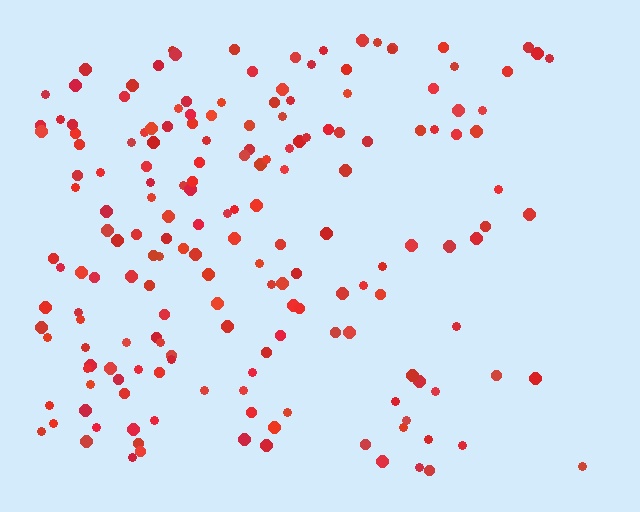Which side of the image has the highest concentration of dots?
The left.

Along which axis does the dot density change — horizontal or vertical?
Horizontal.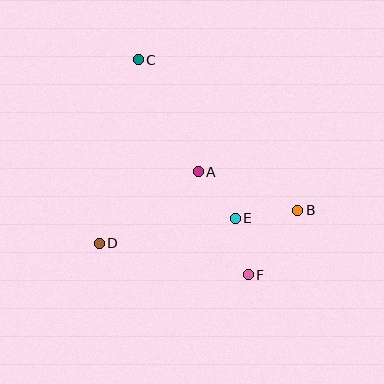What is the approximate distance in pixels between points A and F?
The distance between A and F is approximately 114 pixels.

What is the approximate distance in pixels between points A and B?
The distance between A and B is approximately 107 pixels.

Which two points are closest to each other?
Points E and F are closest to each other.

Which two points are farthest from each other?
Points C and F are farthest from each other.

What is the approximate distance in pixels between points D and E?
The distance between D and E is approximately 138 pixels.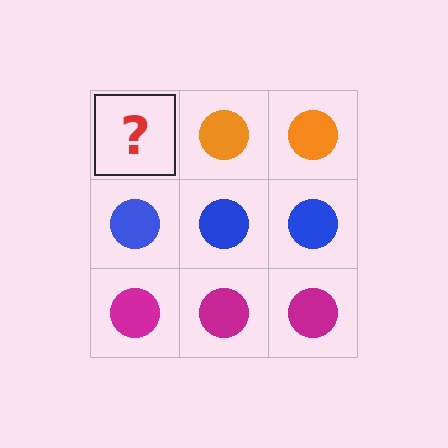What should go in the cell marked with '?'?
The missing cell should contain an orange circle.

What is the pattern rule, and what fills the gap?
The rule is that each row has a consistent color. The gap should be filled with an orange circle.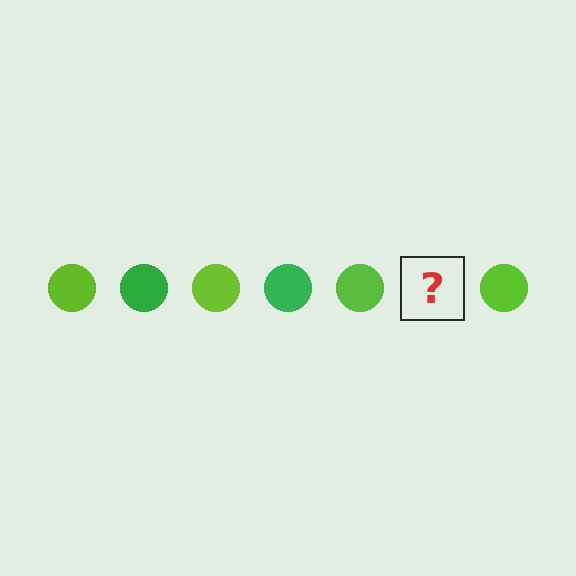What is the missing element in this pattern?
The missing element is a green circle.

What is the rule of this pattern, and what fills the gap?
The rule is that the pattern cycles through lime, green circles. The gap should be filled with a green circle.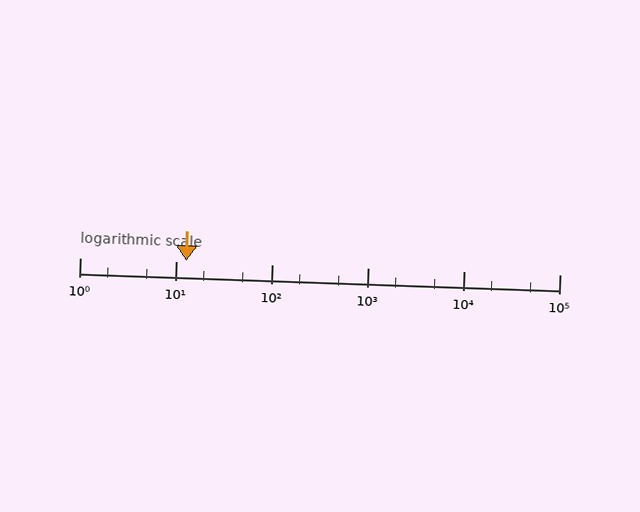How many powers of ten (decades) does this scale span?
The scale spans 5 decades, from 1 to 100000.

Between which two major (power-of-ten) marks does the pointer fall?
The pointer is between 10 and 100.